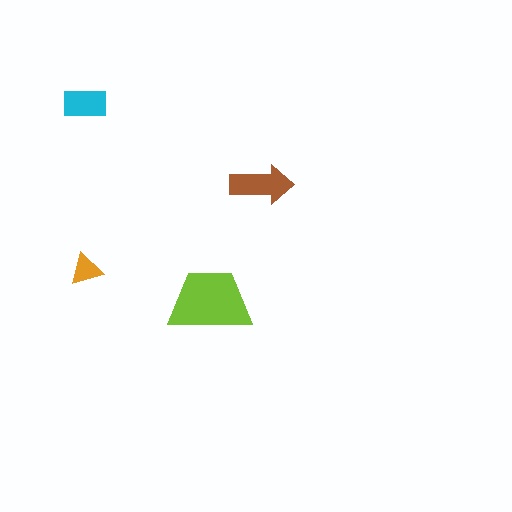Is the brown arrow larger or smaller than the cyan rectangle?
Larger.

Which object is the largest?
The lime trapezoid.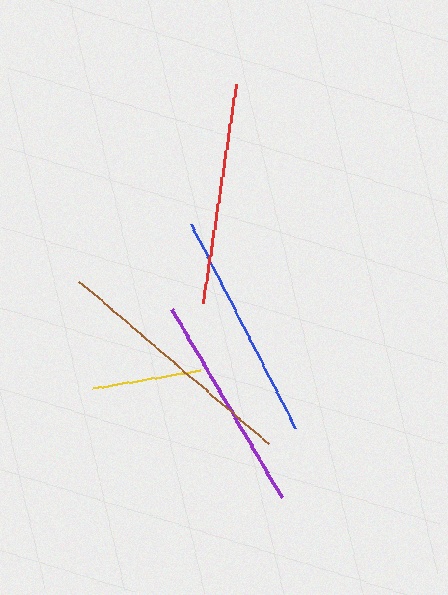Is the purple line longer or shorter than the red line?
The red line is longer than the purple line.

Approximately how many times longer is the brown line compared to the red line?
The brown line is approximately 1.1 times the length of the red line.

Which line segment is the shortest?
The yellow line is the shortest at approximately 109 pixels.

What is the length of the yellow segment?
The yellow segment is approximately 109 pixels long.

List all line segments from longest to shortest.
From longest to shortest: brown, blue, red, purple, yellow.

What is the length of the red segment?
The red segment is approximately 222 pixels long.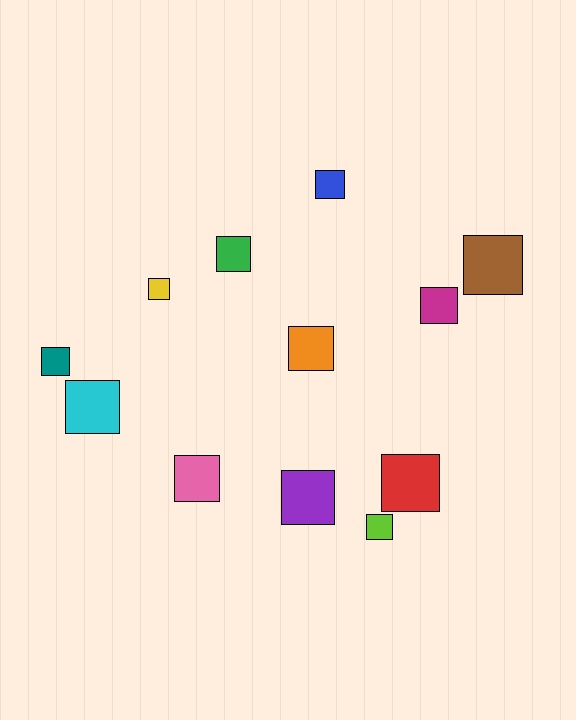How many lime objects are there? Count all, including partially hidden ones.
There is 1 lime object.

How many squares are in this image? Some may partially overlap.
There are 12 squares.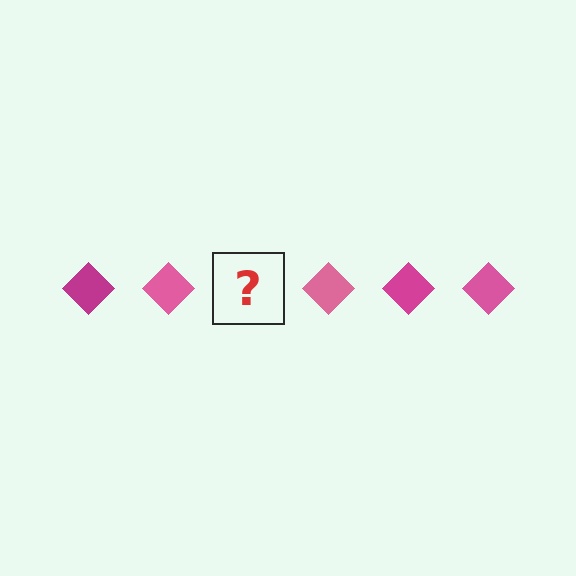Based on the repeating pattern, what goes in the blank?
The blank should be a magenta diamond.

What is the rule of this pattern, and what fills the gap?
The rule is that the pattern cycles through magenta, pink diamonds. The gap should be filled with a magenta diamond.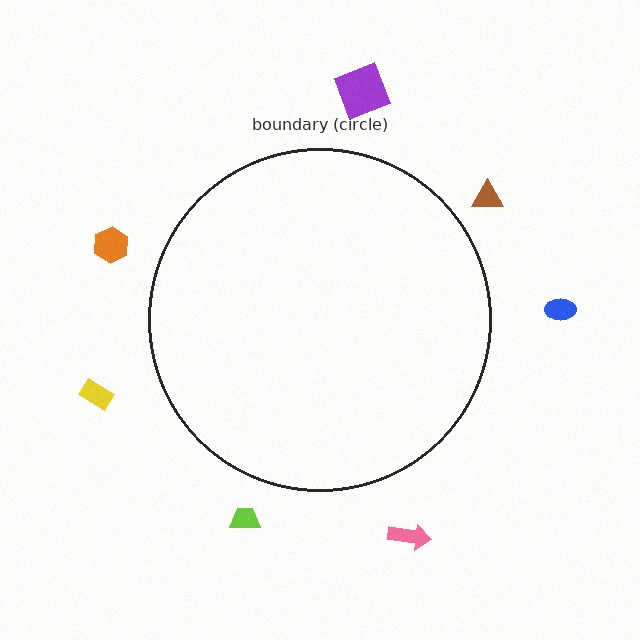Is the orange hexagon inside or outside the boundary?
Outside.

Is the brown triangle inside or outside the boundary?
Outside.